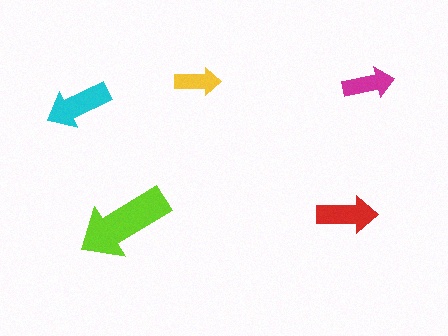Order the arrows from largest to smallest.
the lime one, the cyan one, the red one, the magenta one, the yellow one.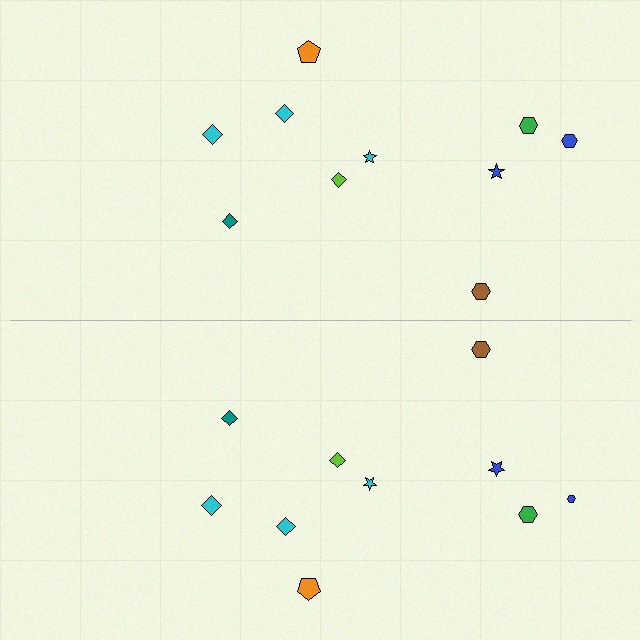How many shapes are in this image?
There are 20 shapes in this image.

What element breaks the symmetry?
The blue hexagon on the bottom side has a different size than its mirror counterpart.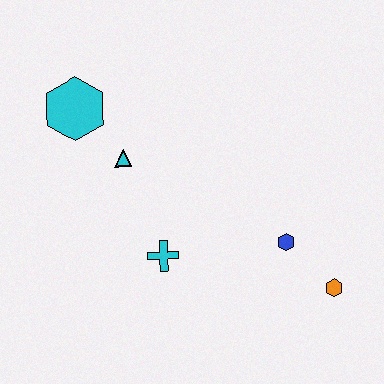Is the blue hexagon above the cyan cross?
Yes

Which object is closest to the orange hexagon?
The blue hexagon is closest to the orange hexagon.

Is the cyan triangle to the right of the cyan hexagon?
Yes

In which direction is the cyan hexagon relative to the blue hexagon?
The cyan hexagon is to the left of the blue hexagon.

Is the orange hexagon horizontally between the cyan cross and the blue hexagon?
No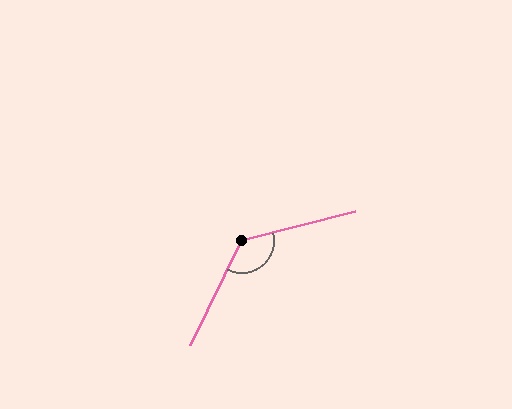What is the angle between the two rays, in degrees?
Approximately 130 degrees.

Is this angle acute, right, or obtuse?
It is obtuse.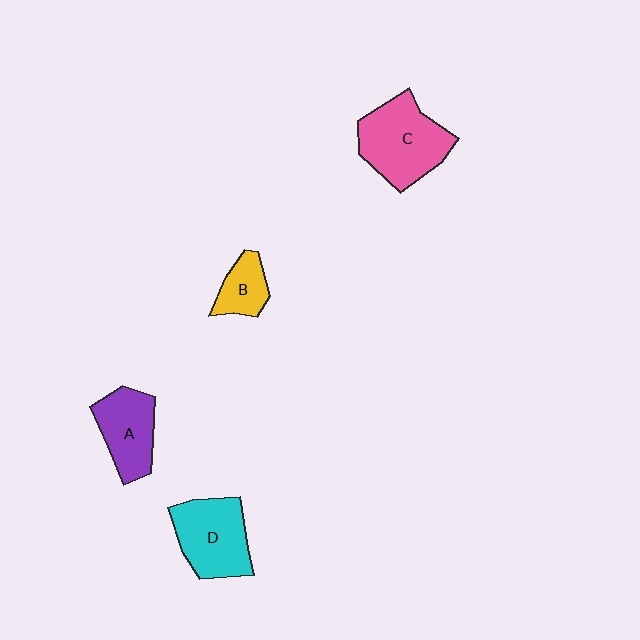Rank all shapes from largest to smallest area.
From largest to smallest: C (pink), D (cyan), A (purple), B (yellow).